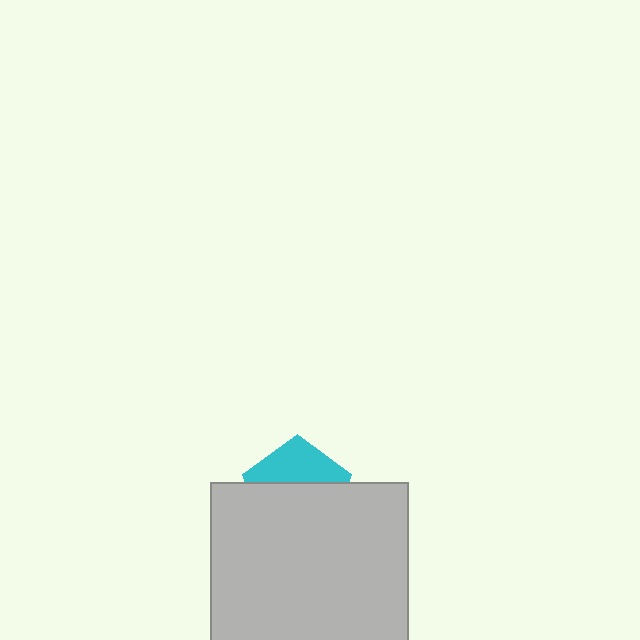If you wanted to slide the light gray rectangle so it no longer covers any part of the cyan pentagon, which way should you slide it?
Slide it down — that is the most direct way to separate the two shapes.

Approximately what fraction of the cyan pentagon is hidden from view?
Roughly 63% of the cyan pentagon is hidden behind the light gray rectangle.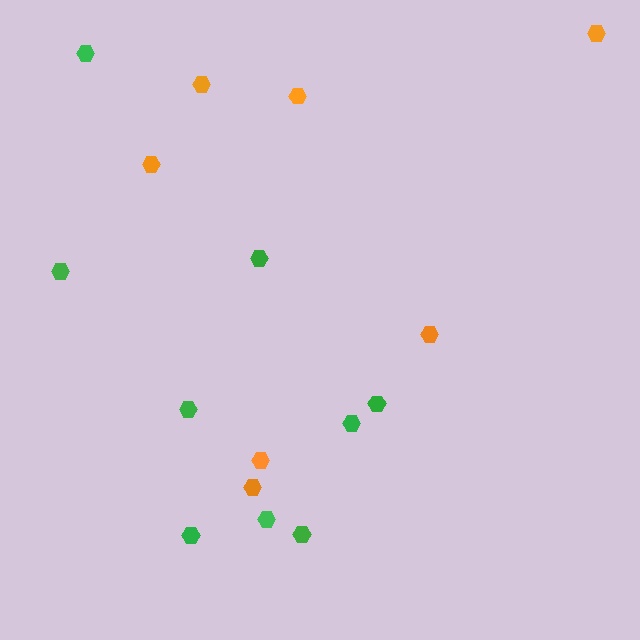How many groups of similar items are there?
There are 2 groups: one group of orange hexagons (7) and one group of green hexagons (9).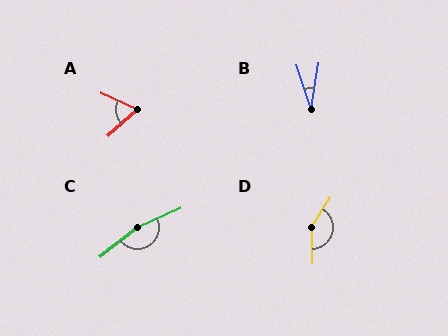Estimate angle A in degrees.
Approximately 67 degrees.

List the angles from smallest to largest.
B (27°), A (67°), D (146°), C (166°).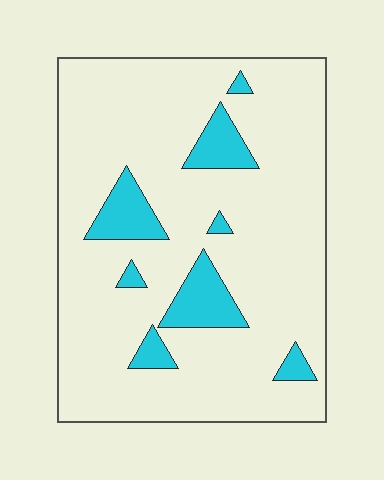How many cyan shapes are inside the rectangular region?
8.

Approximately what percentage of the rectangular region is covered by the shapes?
Approximately 15%.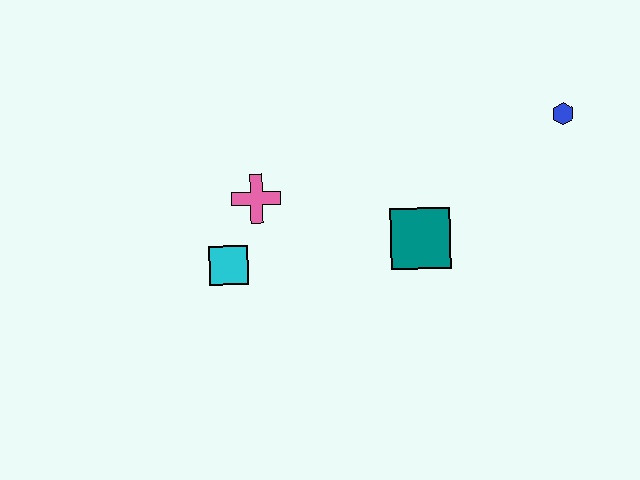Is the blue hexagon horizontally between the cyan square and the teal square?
No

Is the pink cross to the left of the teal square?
Yes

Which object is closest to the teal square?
The pink cross is closest to the teal square.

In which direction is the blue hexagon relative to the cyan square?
The blue hexagon is to the right of the cyan square.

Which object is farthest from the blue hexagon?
The cyan square is farthest from the blue hexagon.